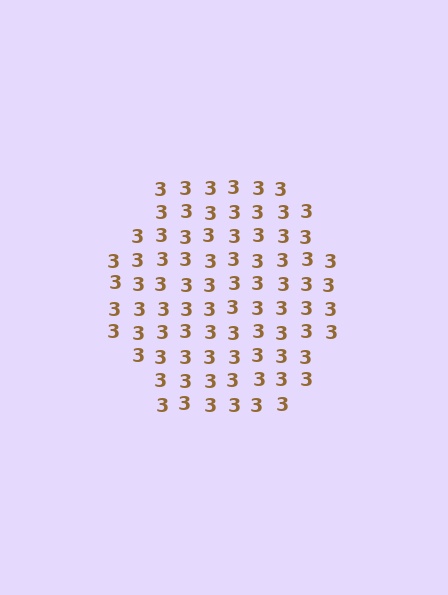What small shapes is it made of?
It is made of small digit 3's.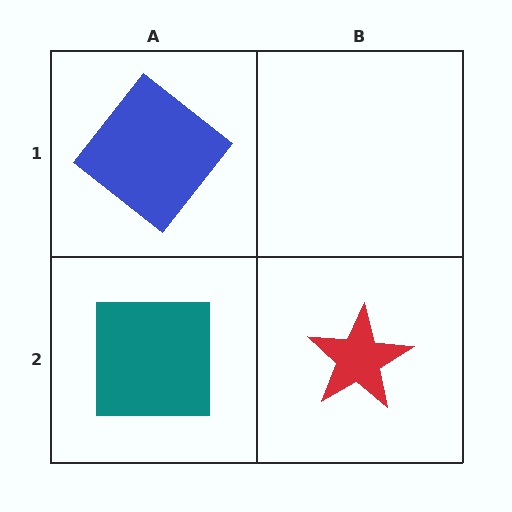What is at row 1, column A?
A blue diamond.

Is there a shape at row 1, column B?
No, that cell is empty.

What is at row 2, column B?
A red star.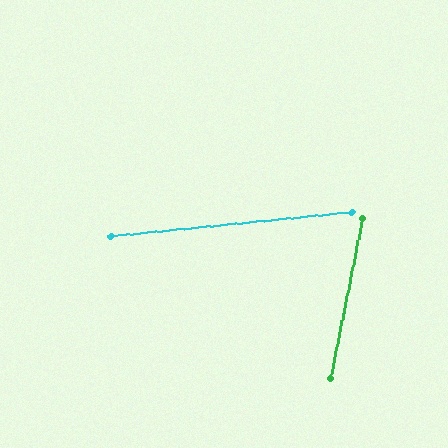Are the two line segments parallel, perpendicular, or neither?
Neither parallel nor perpendicular — they differ by about 73°.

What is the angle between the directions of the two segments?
Approximately 73 degrees.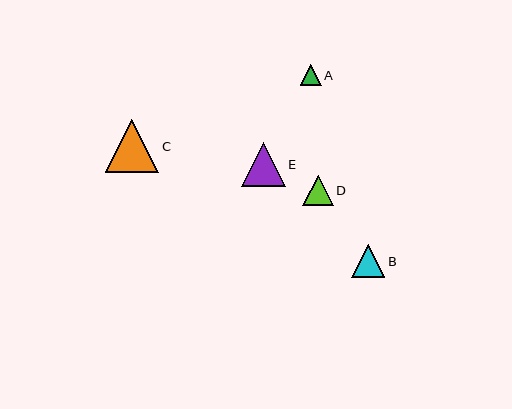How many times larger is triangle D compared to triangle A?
Triangle D is approximately 1.5 times the size of triangle A.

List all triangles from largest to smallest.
From largest to smallest: C, E, B, D, A.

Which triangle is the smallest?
Triangle A is the smallest with a size of approximately 21 pixels.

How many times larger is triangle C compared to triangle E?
Triangle C is approximately 1.2 times the size of triangle E.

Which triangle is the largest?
Triangle C is the largest with a size of approximately 54 pixels.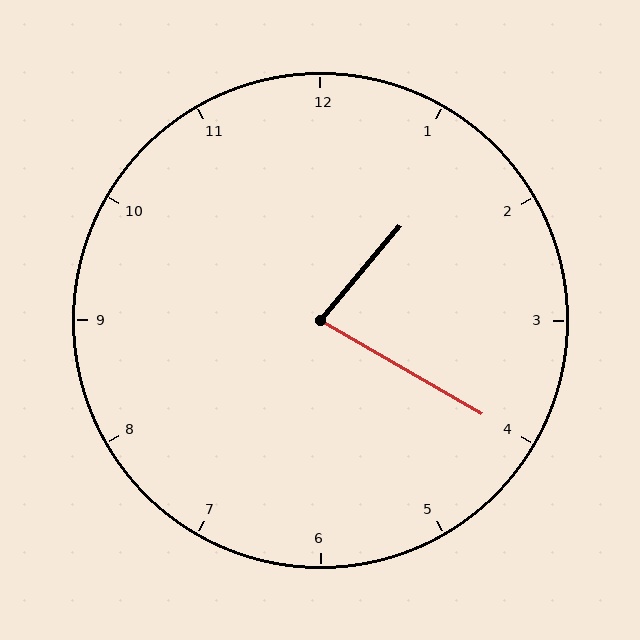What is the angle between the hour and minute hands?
Approximately 80 degrees.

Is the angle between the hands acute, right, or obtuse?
It is acute.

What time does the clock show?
1:20.